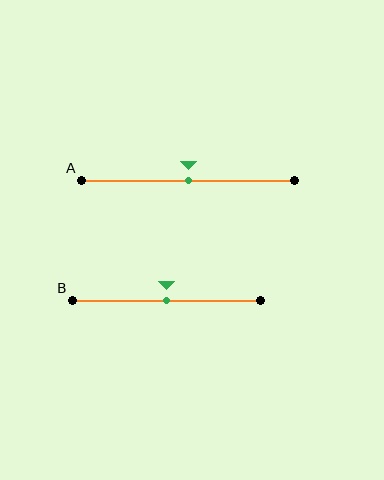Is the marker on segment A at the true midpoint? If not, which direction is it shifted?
Yes, the marker on segment A is at the true midpoint.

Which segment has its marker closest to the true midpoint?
Segment A has its marker closest to the true midpoint.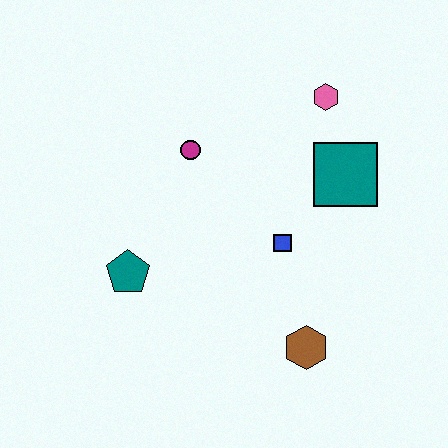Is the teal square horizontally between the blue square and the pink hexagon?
No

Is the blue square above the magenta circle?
No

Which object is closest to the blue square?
The teal square is closest to the blue square.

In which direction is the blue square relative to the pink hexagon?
The blue square is below the pink hexagon.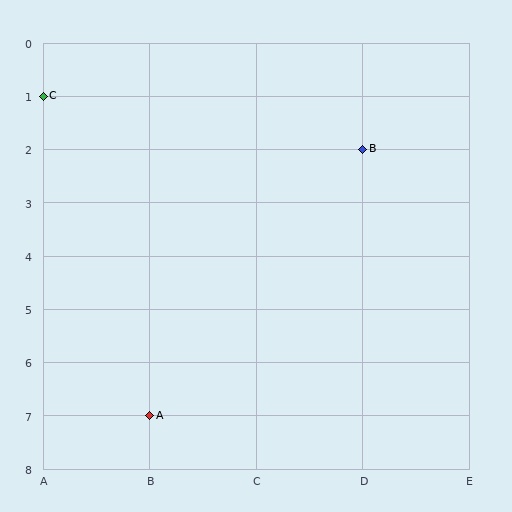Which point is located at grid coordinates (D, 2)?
Point B is at (D, 2).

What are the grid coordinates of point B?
Point B is at grid coordinates (D, 2).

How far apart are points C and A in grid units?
Points C and A are 1 column and 6 rows apart (about 6.1 grid units diagonally).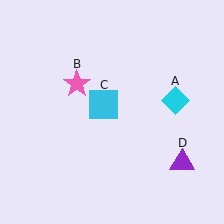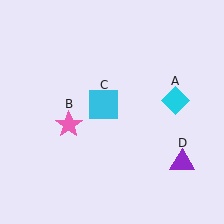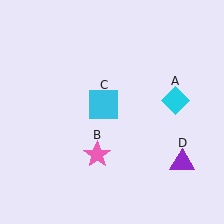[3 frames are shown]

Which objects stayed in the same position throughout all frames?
Cyan diamond (object A) and cyan square (object C) and purple triangle (object D) remained stationary.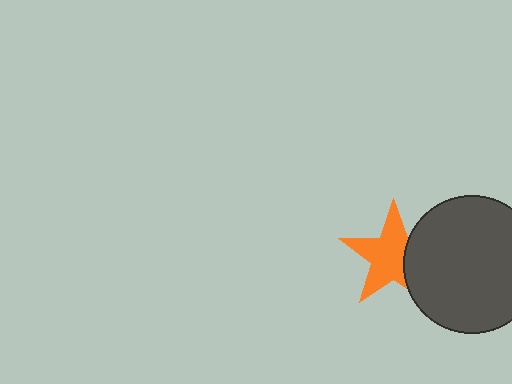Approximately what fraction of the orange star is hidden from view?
Roughly 30% of the orange star is hidden behind the dark gray circle.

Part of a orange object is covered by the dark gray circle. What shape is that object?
It is a star.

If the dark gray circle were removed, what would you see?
You would see the complete orange star.